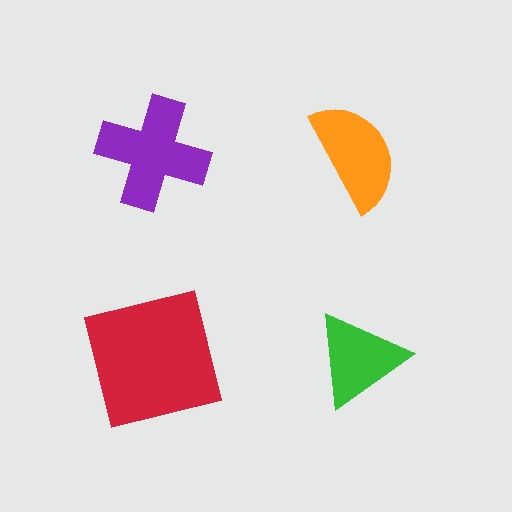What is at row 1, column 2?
An orange semicircle.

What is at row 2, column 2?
A green triangle.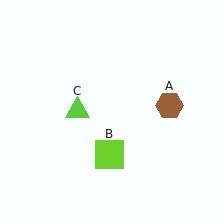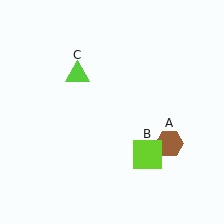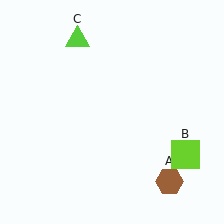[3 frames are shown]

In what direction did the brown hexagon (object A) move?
The brown hexagon (object A) moved down.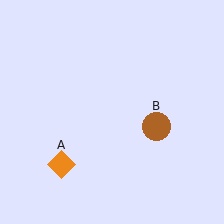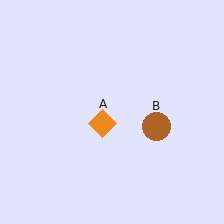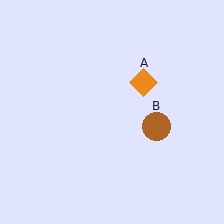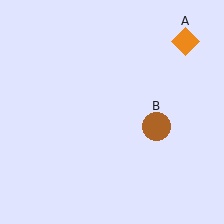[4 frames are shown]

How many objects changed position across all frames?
1 object changed position: orange diamond (object A).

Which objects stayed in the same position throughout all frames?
Brown circle (object B) remained stationary.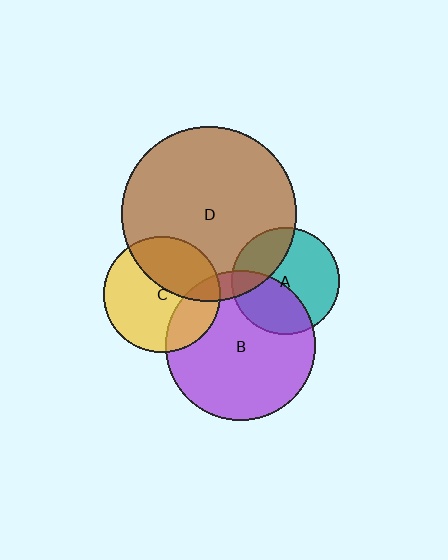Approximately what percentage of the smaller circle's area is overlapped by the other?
Approximately 10%.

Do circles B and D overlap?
Yes.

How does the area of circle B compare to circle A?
Approximately 2.0 times.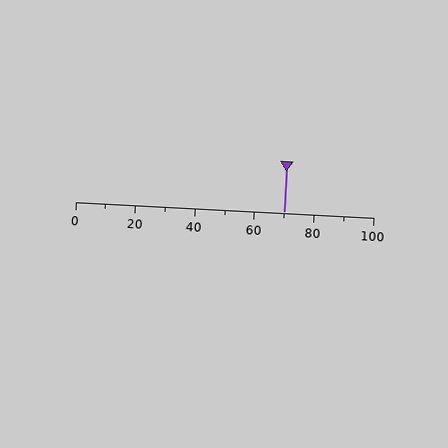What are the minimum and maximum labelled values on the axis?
The axis runs from 0 to 100.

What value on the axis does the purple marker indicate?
The marker indicates approximately 70.